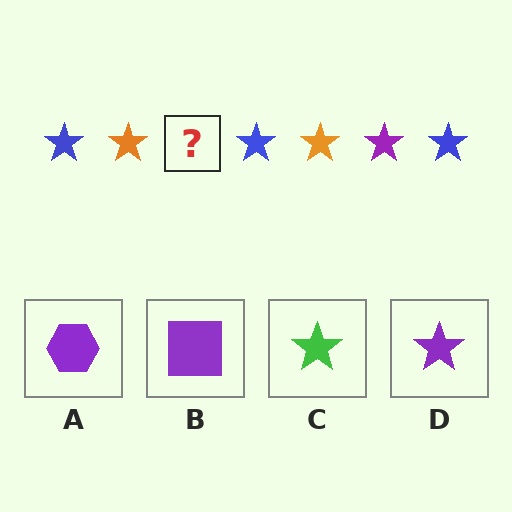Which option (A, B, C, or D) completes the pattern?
D.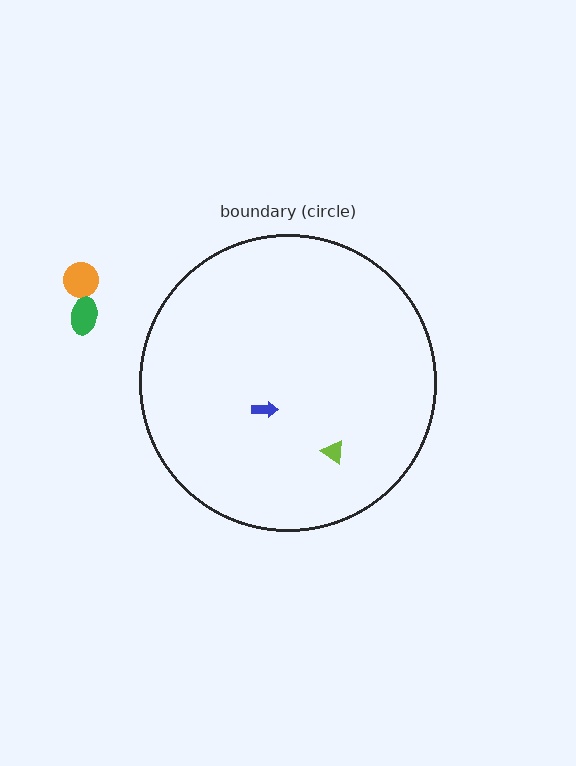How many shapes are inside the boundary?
2 inside, 2 outside.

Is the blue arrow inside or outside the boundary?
Inside.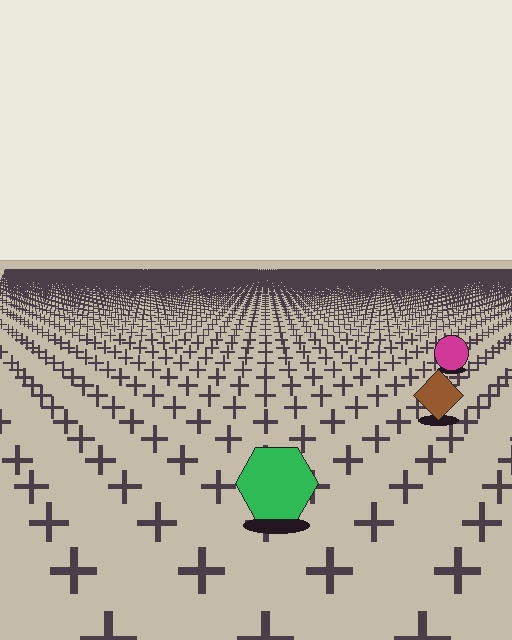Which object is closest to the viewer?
The green hexagon is closest. The texture marks near it are larger and more spread out.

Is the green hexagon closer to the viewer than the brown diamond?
Yes. The green hexagon is closer — you can tell from the texture gradient: the ground texture is coarser near it.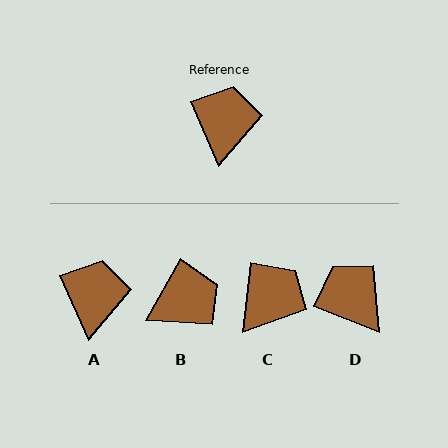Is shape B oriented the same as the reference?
No, it is off by about 53 degrees.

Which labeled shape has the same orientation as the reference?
A.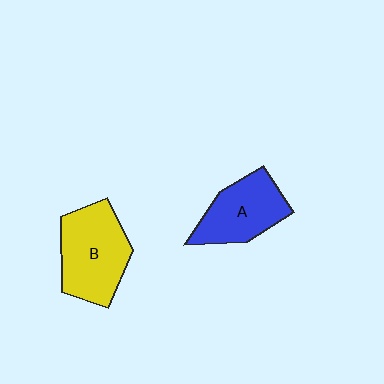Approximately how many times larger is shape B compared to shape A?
Approximately 1.2 times.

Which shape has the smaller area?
Shape A (blue).